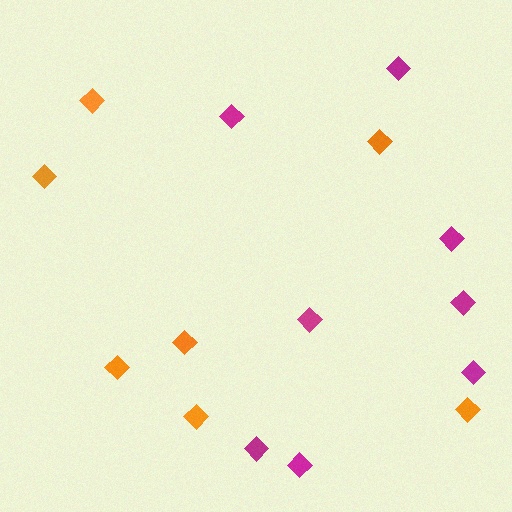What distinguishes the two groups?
There are 2 groups: one group of orange diamonds (7) and one group of magenta diamonds (8).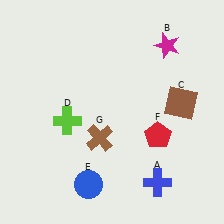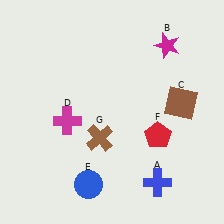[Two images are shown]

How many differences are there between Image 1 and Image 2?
There is 1 difference between the two images.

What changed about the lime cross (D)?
In Image 1, D is lime. In Image 2, it changed to magenta.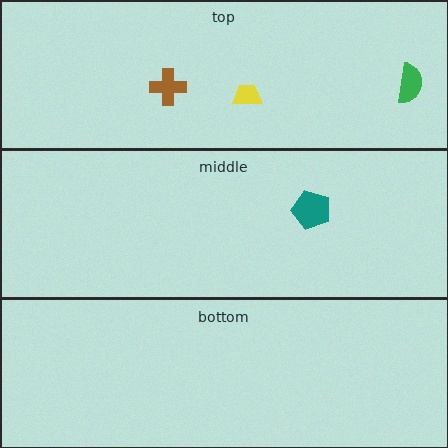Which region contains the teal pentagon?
The middle region.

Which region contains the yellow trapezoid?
The top region.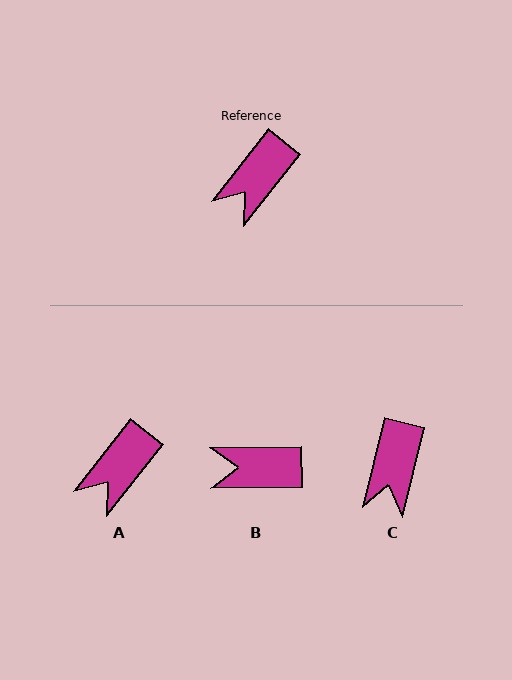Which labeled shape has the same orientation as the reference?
A.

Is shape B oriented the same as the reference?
No, it is off by about 51 degrees.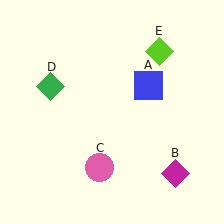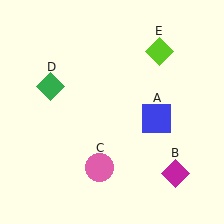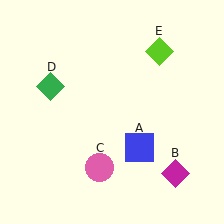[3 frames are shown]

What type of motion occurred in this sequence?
The blue square (object A) rotated clockwise around the center of the scene.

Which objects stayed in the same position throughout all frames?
Magenta diamond (object B) and pink circle (object C) and green diamond (object D) and lime diamond (object E) remained stationary.